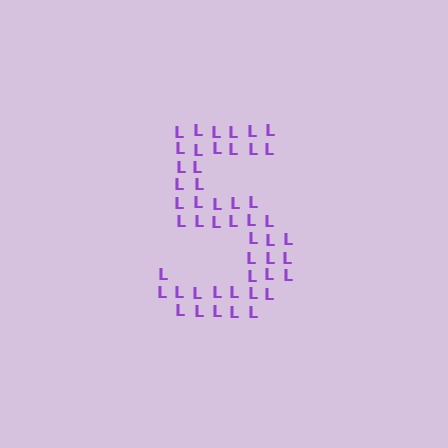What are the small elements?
The small elements are letter L's.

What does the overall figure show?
The overall figure shows the digit 5.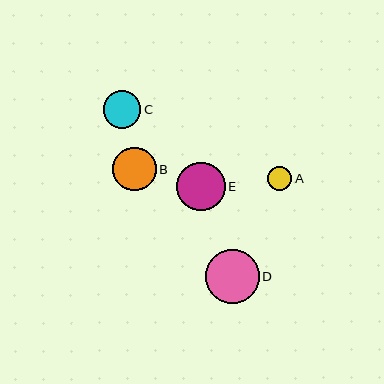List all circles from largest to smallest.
From largest to smallest: D, E, B, C, A.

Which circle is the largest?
Circle D is the largest with a size of approximately 54 pixels.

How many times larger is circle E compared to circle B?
Circle E is approximately 1.1 times the size of circle B.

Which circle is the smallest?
Circle A is the smallest with a size of approximately 24 pixels.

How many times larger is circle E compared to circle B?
Circle E is approximately 1.1 times the size of circle B.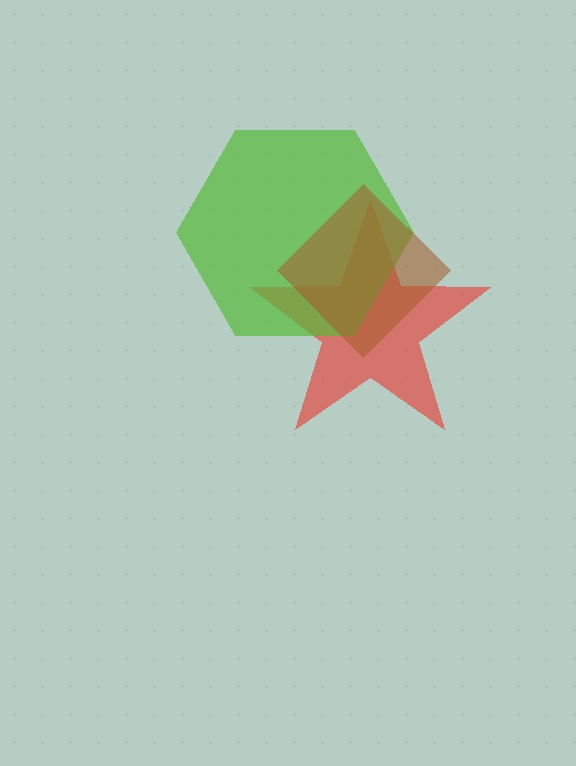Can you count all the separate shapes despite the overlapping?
Yes, there are 3 separate shapes.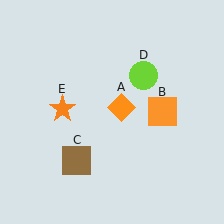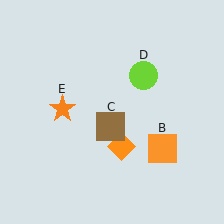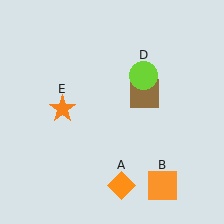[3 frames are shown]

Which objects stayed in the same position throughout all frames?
Lime circle (object D) and orange star (object E) remained stationary.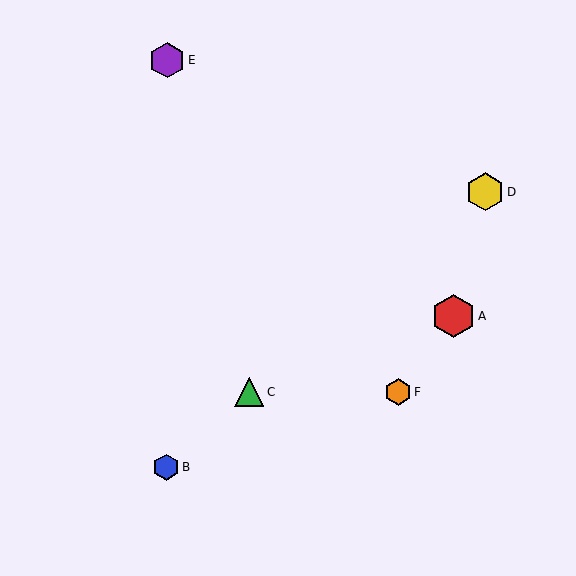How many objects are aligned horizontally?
2 objects (C, F) are aligned horizontally.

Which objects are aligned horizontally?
Objects C, F are aligned horizontally.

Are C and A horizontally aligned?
No, C is at y≈392 and A is at y≈316.